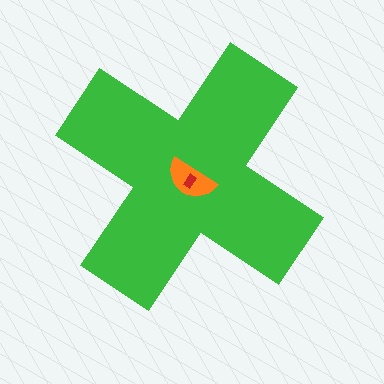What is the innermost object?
The red rectangle.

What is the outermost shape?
The green cross.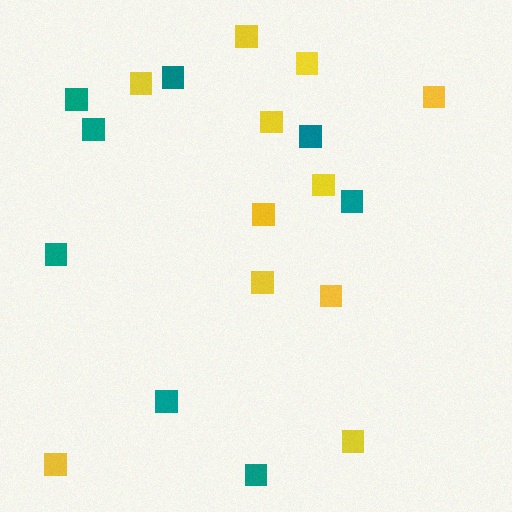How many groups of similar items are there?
There are 2 groups: one group of yellow squares (11) and one group of teal squares (8).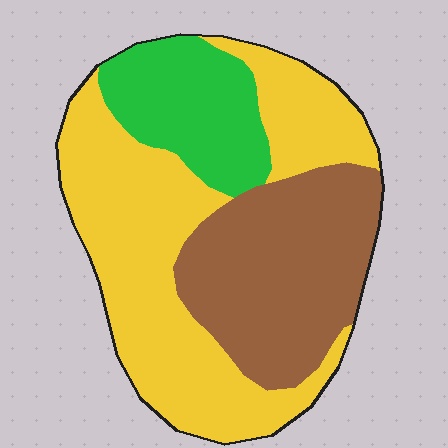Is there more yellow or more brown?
Yellow.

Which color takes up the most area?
Yellow, at roughly 50%.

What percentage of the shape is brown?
Brown takes up about one third (1/3) of the shape.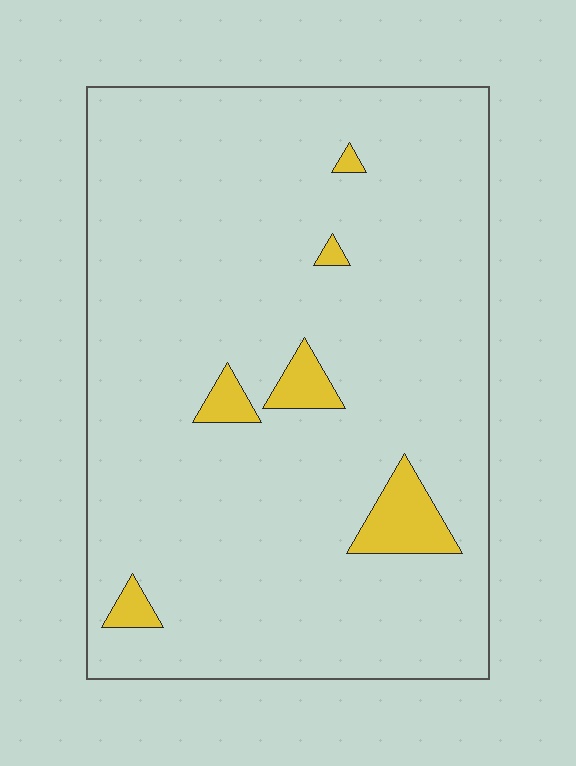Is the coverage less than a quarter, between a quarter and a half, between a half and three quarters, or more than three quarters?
Less than a quarter.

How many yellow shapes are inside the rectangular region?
6.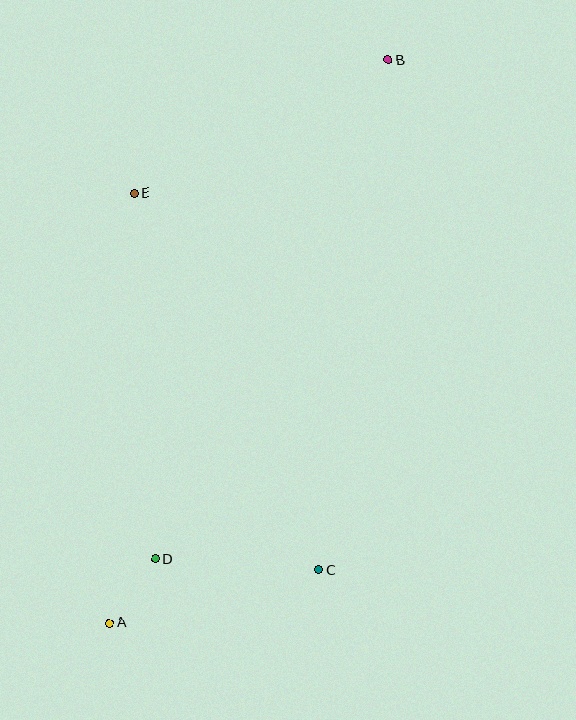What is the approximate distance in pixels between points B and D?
The distance between B and D is approximately 551 pixels.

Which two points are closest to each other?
Points A and D are closest to each other.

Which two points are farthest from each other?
Points A and B are farthest from each other.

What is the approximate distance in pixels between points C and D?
The distance between C and D is approximately 164 pixels.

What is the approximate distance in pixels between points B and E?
The distance between B and E is approximately 287 pixels.